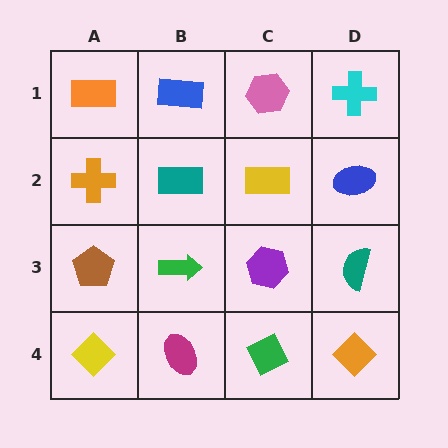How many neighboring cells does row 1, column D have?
2.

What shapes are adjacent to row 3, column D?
A blue ellipse (row 2, column D), an orange diamond (row 4, column D), a purple hexagon (row 3, column C).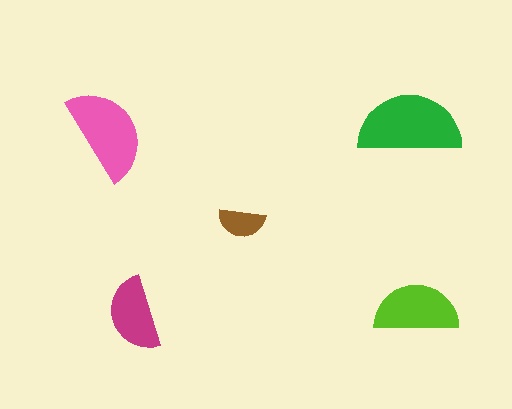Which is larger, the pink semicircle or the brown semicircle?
The pink one.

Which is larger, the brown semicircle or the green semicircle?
The green one.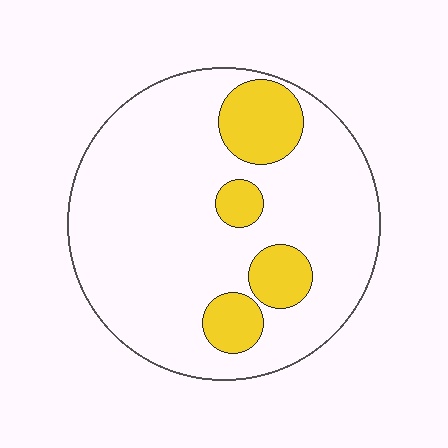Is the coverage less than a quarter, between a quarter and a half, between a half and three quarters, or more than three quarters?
Less than a quarter.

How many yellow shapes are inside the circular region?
4.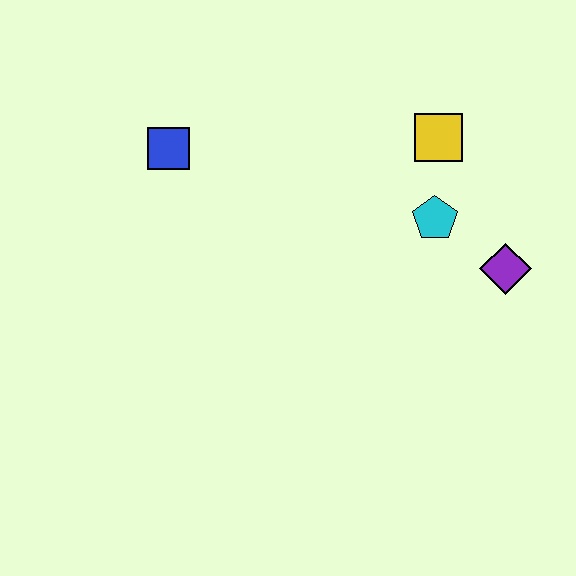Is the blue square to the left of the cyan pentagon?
Yes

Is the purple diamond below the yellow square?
Yes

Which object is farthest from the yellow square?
The blue square is farthest from the yellow square.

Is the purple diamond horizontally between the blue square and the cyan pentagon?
No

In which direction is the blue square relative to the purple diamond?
The blue square is to the left of the purple diamond.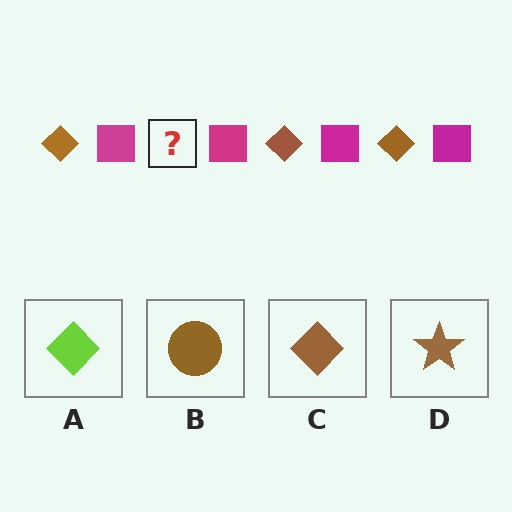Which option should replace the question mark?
Option C.